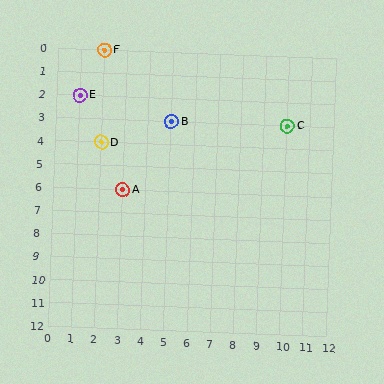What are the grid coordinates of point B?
Point B is at grid coordinates (5, 3).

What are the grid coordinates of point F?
Point F is at grid coordinates (2, 0).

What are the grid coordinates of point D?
Point D is at grid coordinates (2, 4).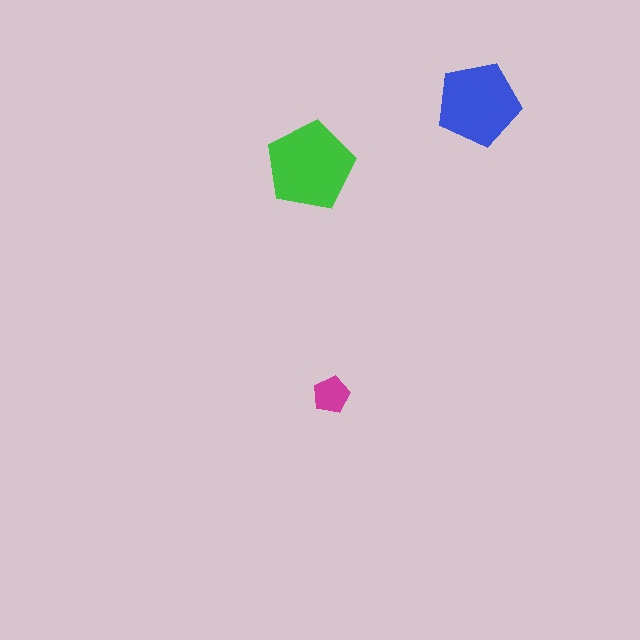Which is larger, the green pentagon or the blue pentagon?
The green one.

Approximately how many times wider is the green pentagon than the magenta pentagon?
About 2.5 times wider.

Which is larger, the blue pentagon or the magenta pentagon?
The blue one.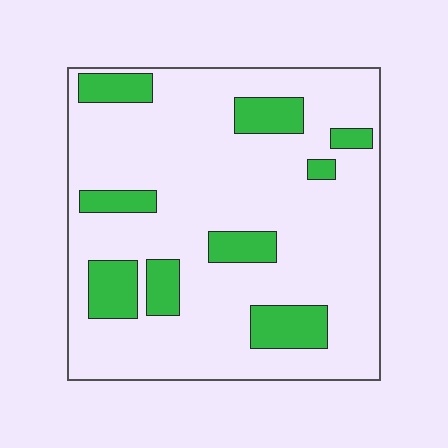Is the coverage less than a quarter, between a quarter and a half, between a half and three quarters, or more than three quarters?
Less than a quarter.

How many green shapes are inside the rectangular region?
9.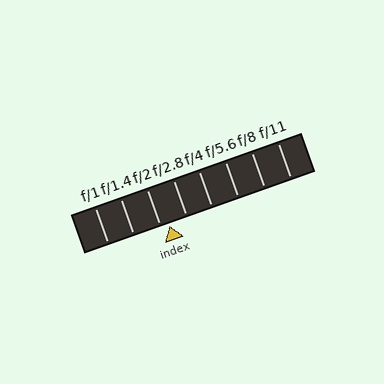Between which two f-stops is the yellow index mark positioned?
The index mark is between f/2 and f/2.8.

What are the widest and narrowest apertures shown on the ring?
The widest aperture shown is f/1 and the narrowest is f/11.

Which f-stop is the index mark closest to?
The index mark is closest to f/2.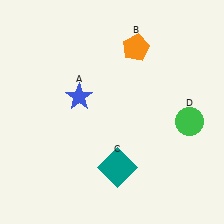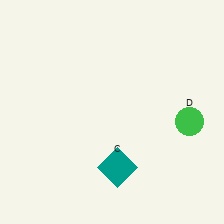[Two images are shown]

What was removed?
The blue star (A), the orange pentagon (B) were removed in Image 2.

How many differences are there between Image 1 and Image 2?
There are 2 differences between the two images.